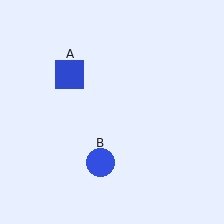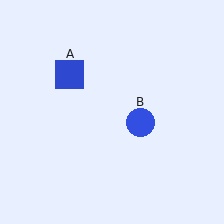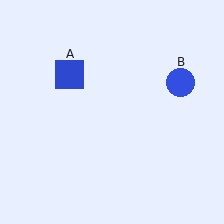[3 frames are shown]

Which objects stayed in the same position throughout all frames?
Blue square (object A) remained stationary.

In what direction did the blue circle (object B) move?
The blue circle (object B) moved up and to the right.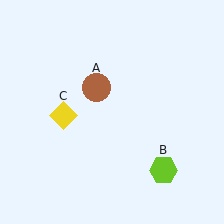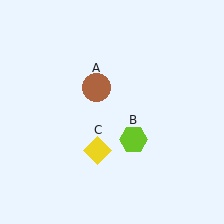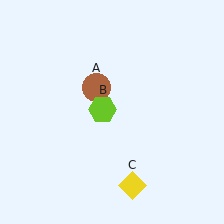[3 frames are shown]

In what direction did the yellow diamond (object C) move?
The yellow diamond (object C) moved down and to the right.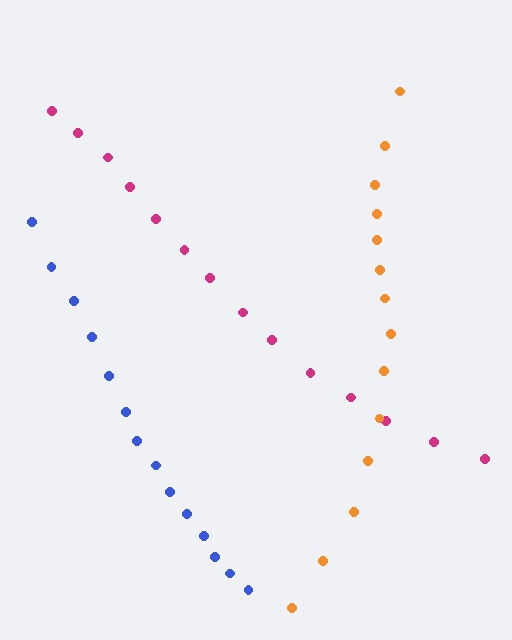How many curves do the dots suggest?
There are 3 distinct paths.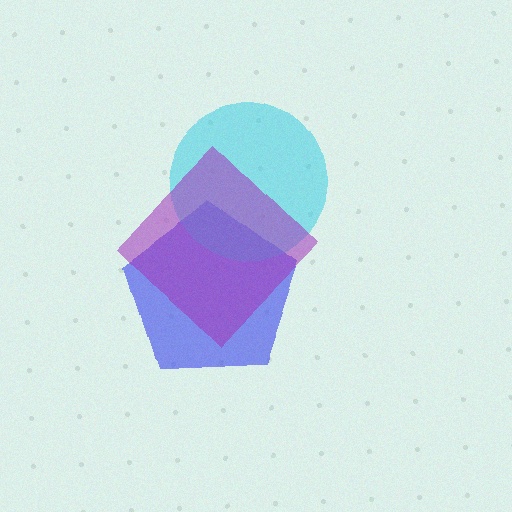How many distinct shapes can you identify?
There are 3 distinct shapes: a blue pentagon, a cyan circle, a purple diamond.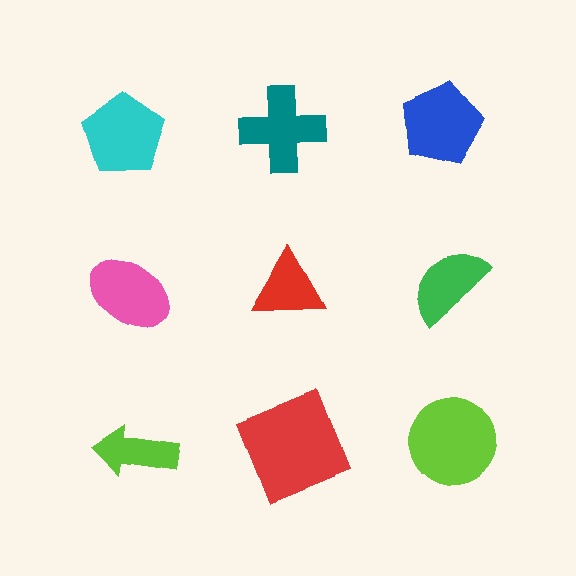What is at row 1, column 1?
A cyan pentagon.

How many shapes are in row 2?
3 shapes.